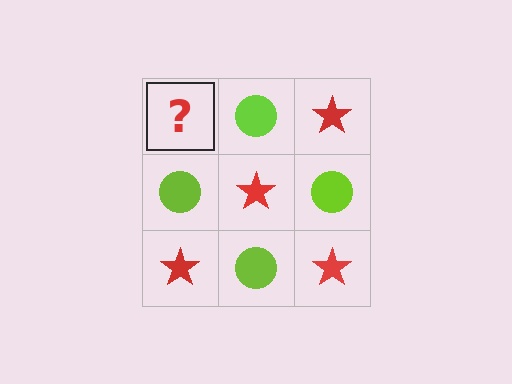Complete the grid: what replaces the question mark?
The question mark should be replaced with a red star.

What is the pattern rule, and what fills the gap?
The rule is that it alternates red star and lime circle in a checkerboard pattern. The gap should be filled with a red star.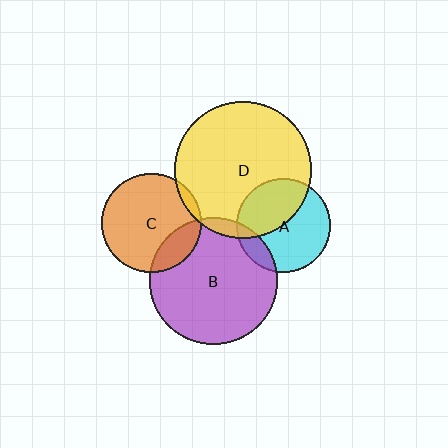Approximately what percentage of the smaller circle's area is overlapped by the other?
Approximately 40%.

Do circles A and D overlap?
Yes.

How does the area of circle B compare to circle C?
Approximately 1.6 times.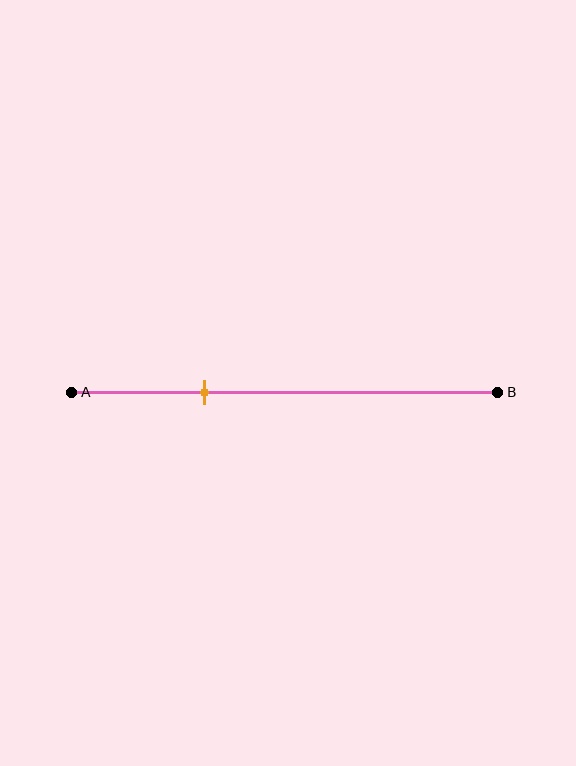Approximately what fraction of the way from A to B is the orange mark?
The orange mark is approximately 30% of the way from A to B.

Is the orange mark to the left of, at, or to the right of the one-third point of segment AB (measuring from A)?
The orange mark is approximately at the one-third point of segment AB.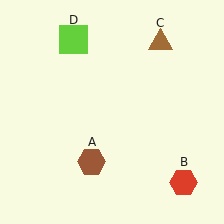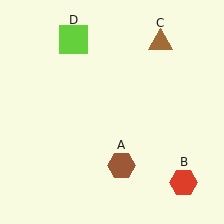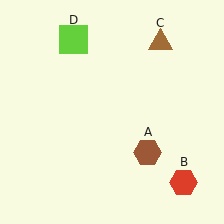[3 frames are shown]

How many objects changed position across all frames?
1 object changed position: brown hexagon (object A).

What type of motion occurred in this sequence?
The brown hexagon (object A) rotated counterclockwise around the center of the scene.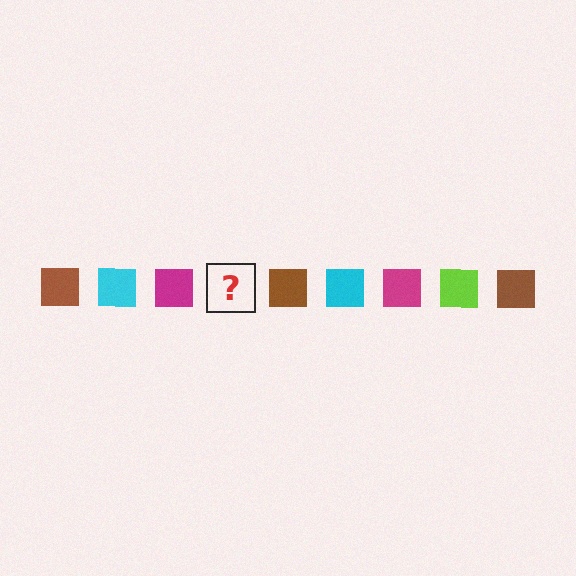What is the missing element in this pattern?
The missing element is a lime square.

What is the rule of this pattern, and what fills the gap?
The rule is that the pattern cycles through brown, cyan, magenta, lime squares. The gap should be filled with a lime square.